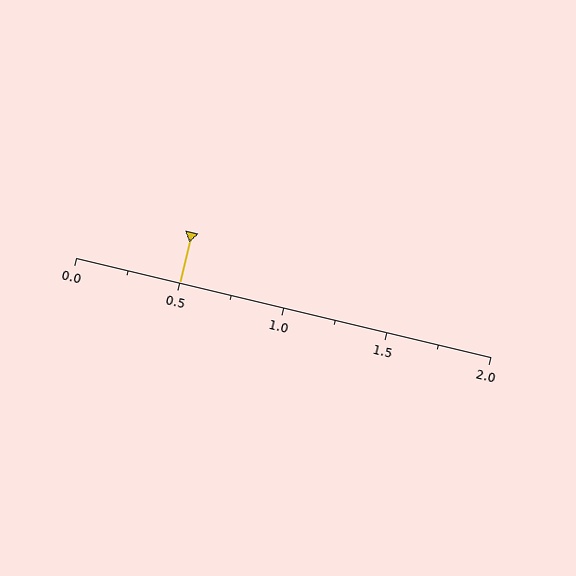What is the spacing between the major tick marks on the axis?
The major ticks are spaced 0.5 apart.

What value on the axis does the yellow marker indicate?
The marker indicates approximately 0.5.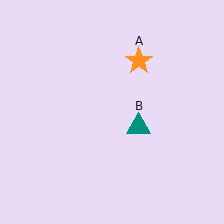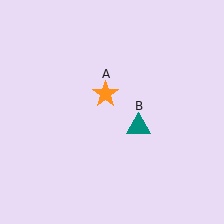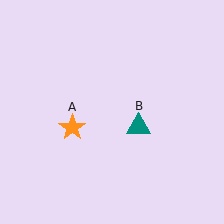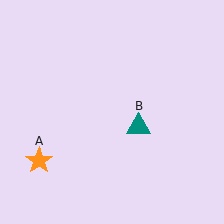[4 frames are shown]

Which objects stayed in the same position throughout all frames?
Teal triangle (object B) remained stationary.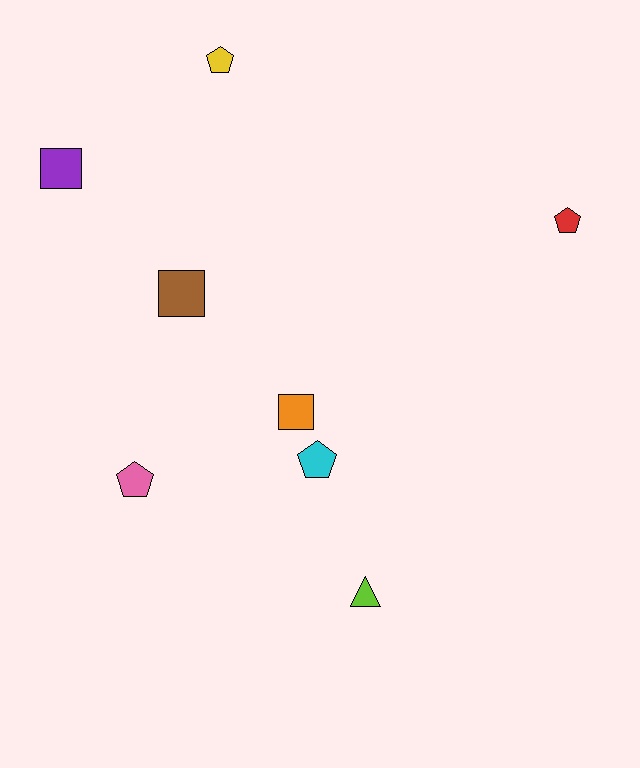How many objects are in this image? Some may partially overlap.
There are 8 objects.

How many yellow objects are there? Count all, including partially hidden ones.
There is 1 yellow object.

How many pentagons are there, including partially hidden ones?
There are 4 pentagons.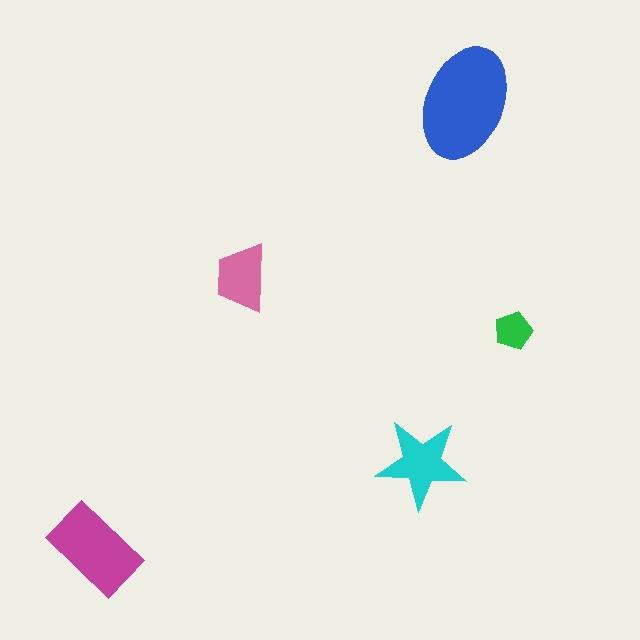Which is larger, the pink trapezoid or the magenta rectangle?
The magenta rectangle.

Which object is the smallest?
The green pentagon.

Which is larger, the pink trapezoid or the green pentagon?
The pink trapezoid.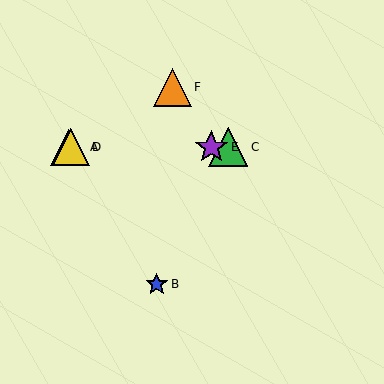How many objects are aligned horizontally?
4 objects (A, C, D, E) are aligned horizontally.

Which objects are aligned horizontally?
Objects A, C, D, E are aligned horizontally.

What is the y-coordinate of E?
Object E is at y≈147.